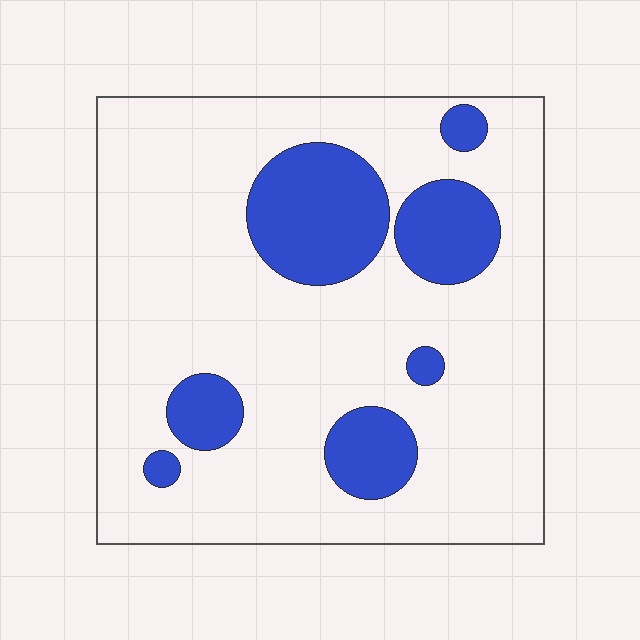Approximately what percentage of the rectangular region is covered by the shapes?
Approximately 20%.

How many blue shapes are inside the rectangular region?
7.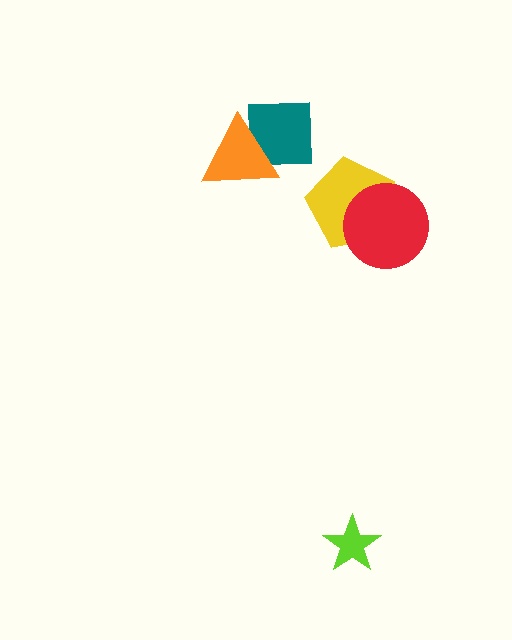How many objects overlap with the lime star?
0 objects overlap with the lime star.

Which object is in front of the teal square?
The orange triangle is in front of the teal square.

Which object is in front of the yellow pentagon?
The red circle is in front of the yellow pentagon.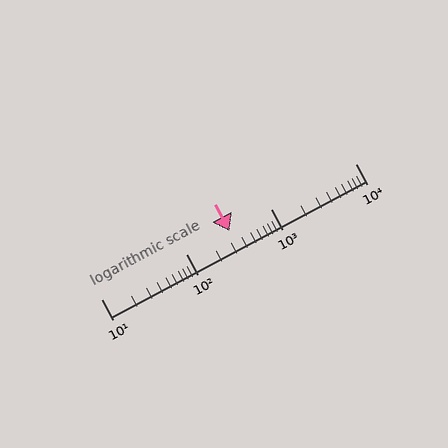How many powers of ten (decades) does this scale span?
The scale spans 3 decades, from 10 to 10000.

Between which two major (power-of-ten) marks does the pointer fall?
The pointer is between 100 and 1000.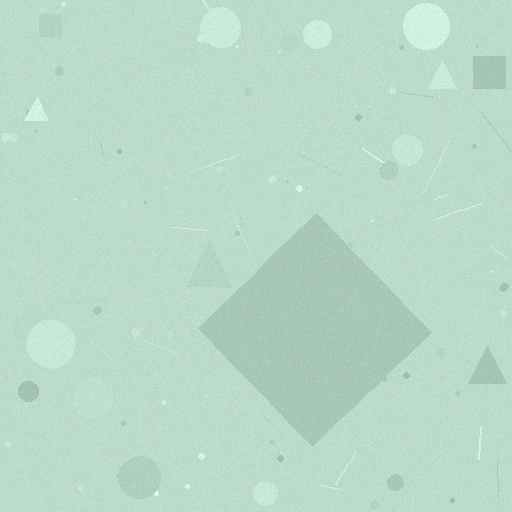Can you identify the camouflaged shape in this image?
The camouflaged shape is a diamond.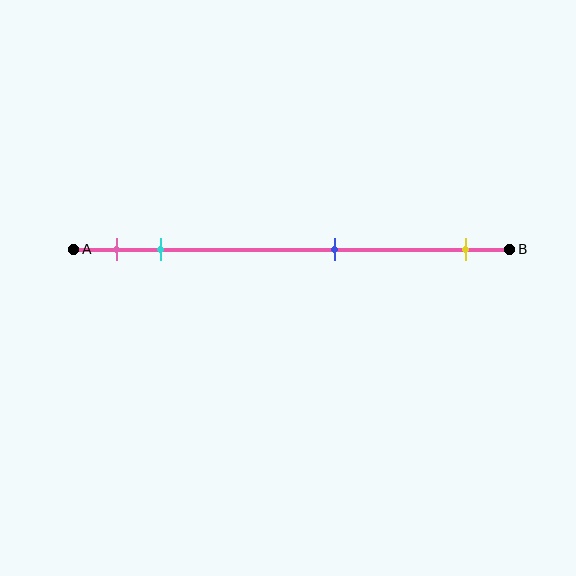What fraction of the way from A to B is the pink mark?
The pink mark is approximately 10% (0.1) of the way from A to B.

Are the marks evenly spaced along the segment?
No, the marks are not evenly spaced.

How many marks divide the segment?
There are 4 marks dividing the segment.